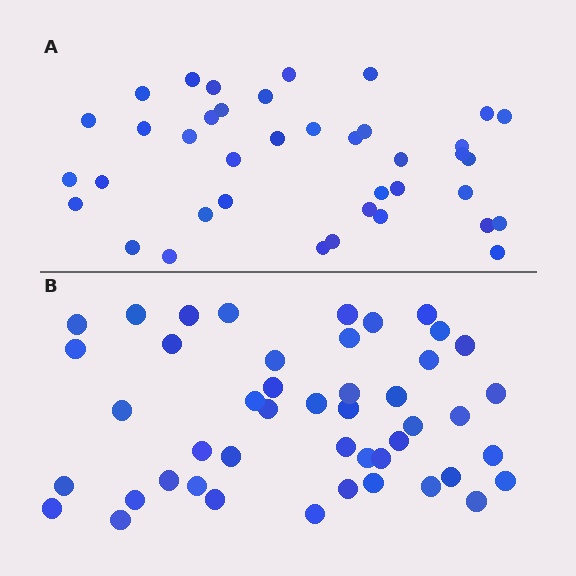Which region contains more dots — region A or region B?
Region B (the bottom region) has more dots.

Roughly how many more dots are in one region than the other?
Region B has roughly 8 or so more dots than region A.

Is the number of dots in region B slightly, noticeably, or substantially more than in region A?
Region B has only slightly more — the two regions are fairly close. The ratio is roughly 1.2 to 1.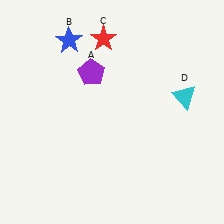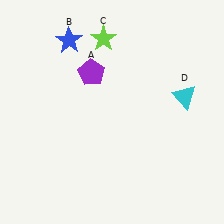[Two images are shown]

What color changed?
The star (C) changed from red in Image 1 to lime in Image 2.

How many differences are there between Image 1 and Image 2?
There is 1 difference between the two images.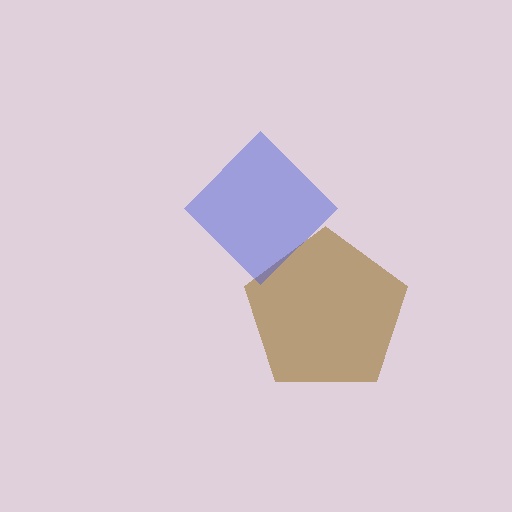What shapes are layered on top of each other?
The layered shapes are: a brown pentagon, a blue diamond.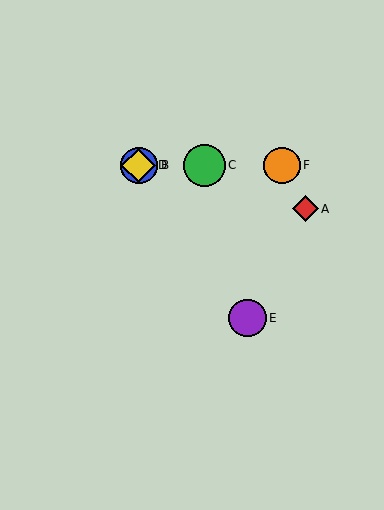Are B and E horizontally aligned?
No, B is at y≈165 and E is at y≈318.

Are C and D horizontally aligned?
Yes, both are at y≈165.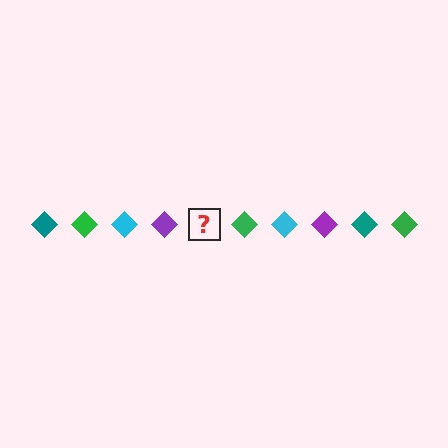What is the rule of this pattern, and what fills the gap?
The rule is that the pattern cycles through teal, green, cyan, purple diamonds. The gap should be filled with a teal diamond.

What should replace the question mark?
The question mark should be replaced with a teal diamond.